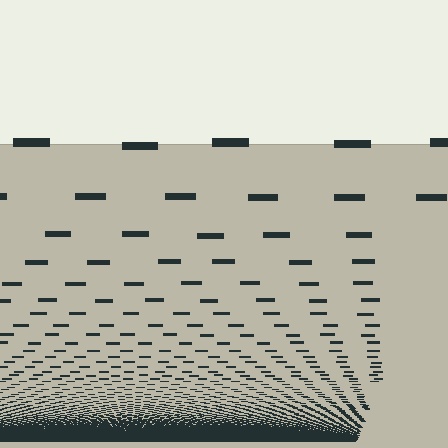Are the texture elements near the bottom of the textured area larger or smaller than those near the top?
Smaller. The gradient is inverted — elements near the bottom are smaller and denser.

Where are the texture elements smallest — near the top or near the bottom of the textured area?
Near the bottom.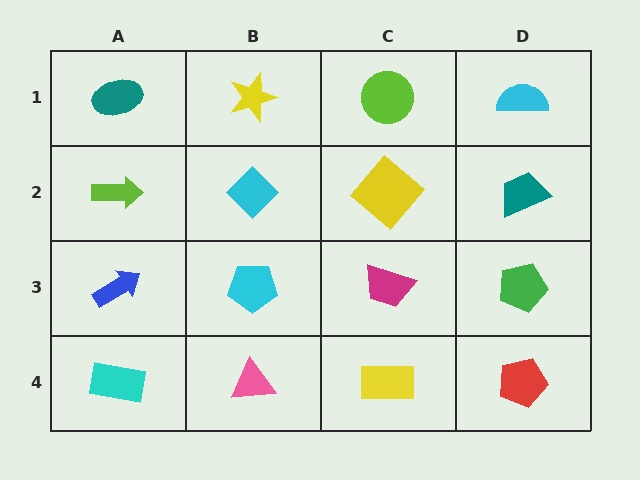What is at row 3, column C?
A magenta trapezoid.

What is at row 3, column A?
A blue arrow.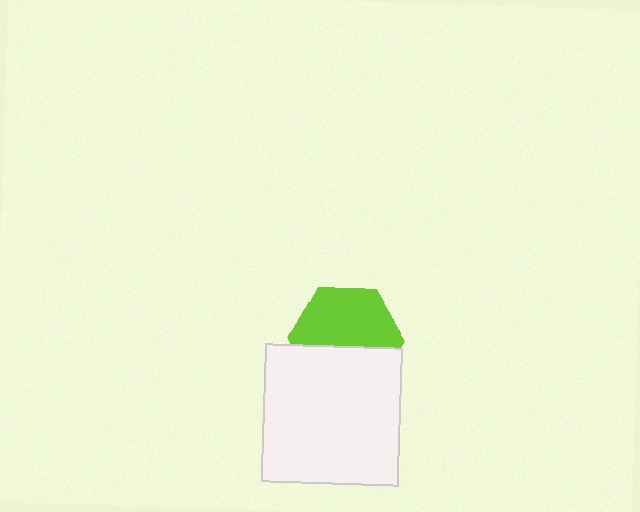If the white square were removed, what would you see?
You would see the complete lime hexagon.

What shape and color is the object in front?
The object in front is a white square.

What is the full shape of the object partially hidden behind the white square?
The partially hidden object is a lime hexagon.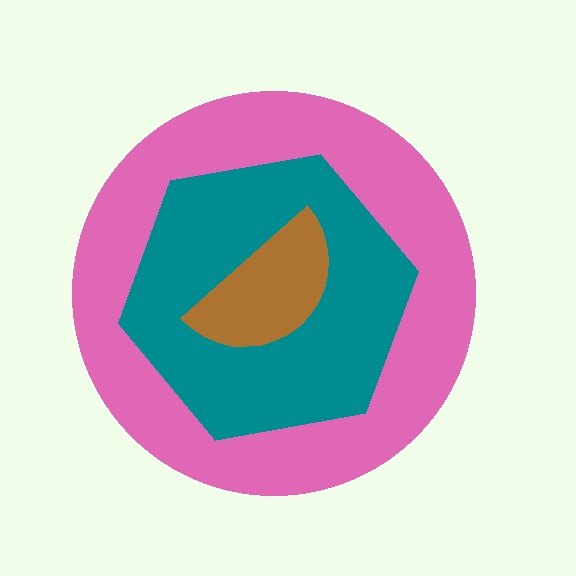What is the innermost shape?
The brown semicircle.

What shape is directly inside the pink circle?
The teal hexagon.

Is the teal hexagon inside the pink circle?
Yes.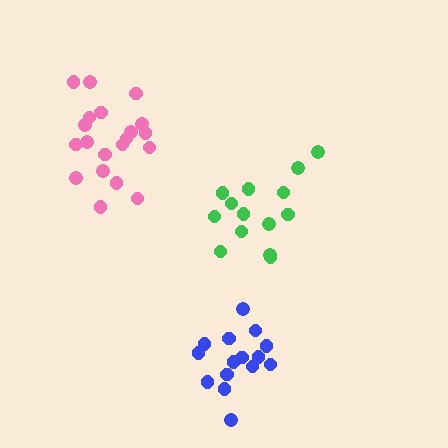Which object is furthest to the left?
The pink cluster is leftmost.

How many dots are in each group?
Group 1: 20 dots, Group 2: 14 dots, Group 3: 15 dots (49 total).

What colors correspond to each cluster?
The clusters are colored: pink, green, blue.